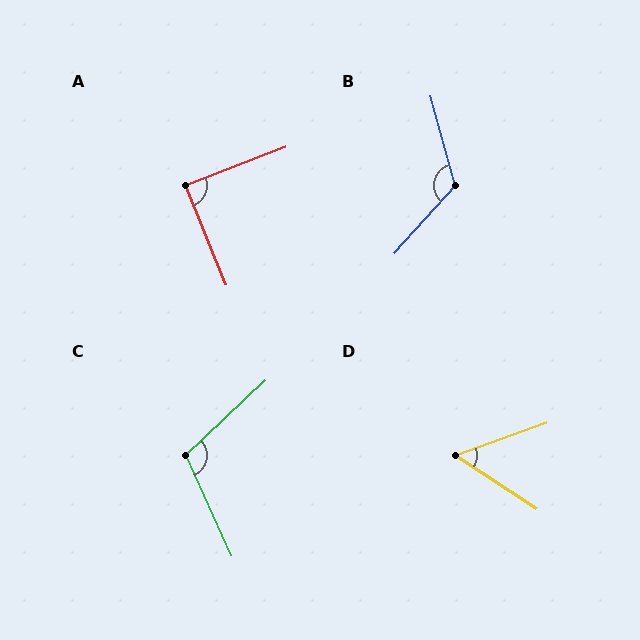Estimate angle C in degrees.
Approximately 109 degrees.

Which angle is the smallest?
D, at approximately 53 degrees.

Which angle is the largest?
B, at approximately 123 degrees.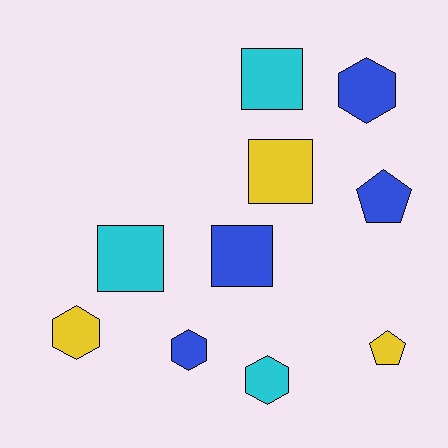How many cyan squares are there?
There are 2 cyan squares.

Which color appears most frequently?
Blue, with 4 objects.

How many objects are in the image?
There are 10 objects.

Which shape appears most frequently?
Square, with 4 objects.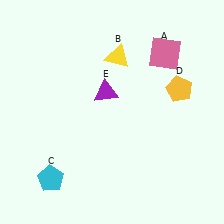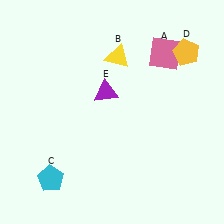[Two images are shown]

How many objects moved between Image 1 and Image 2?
1 object moved between the two images.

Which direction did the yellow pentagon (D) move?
The yellow pentagon (D) moved up.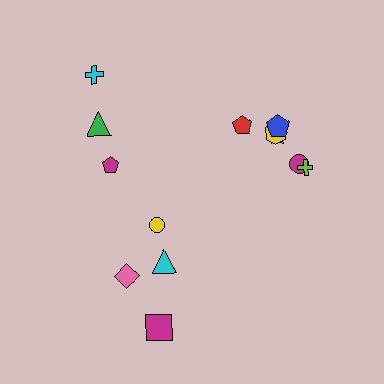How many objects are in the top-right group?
There are 6 objects.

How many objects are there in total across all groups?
There are 13 objects.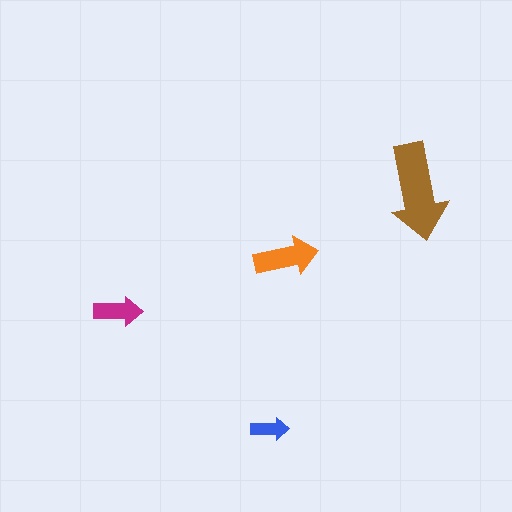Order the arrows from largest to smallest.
the brown one, the orange one, the magenta one, the blue one.